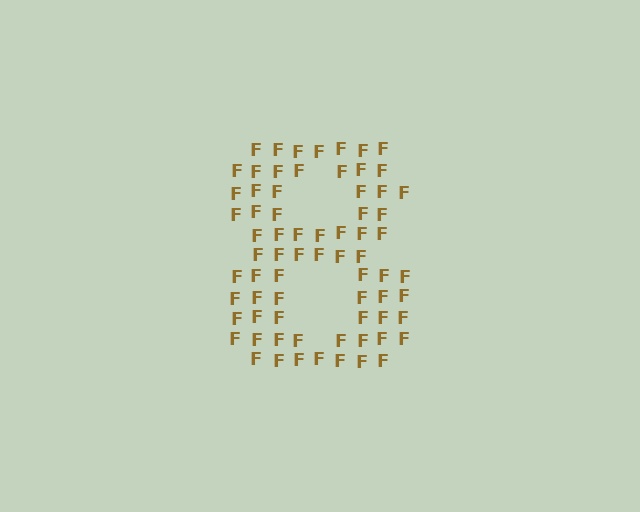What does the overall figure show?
The overall figure shows the digit 8.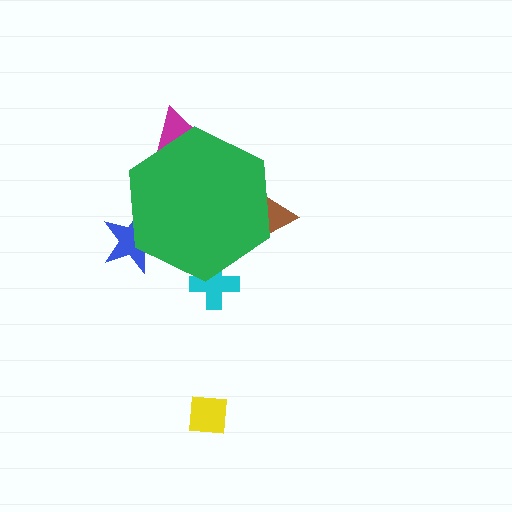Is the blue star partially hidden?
Yes, the blue star is partially hidden behind the green hexagon.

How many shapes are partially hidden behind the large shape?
4 shapes are partially hidden.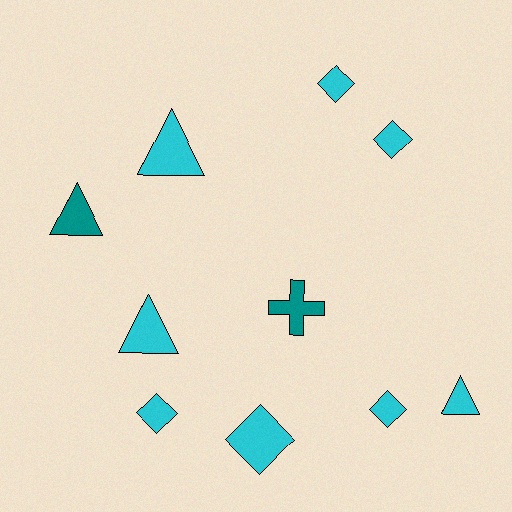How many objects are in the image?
There are 10 objects.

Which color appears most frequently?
Cyan, with 8 objects.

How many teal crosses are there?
There is 1 teal cross.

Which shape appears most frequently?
Diamond, with 5 objects.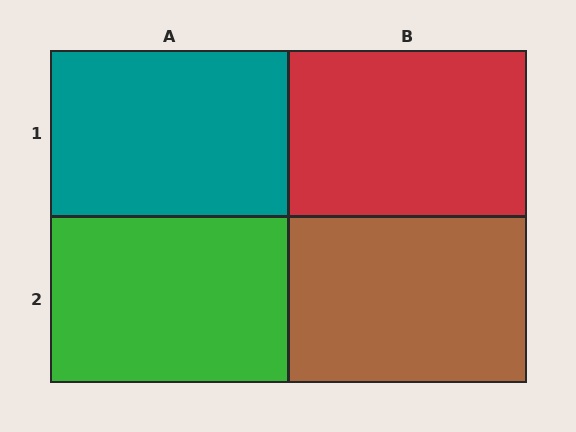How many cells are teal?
1 cell is teal.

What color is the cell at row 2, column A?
Green.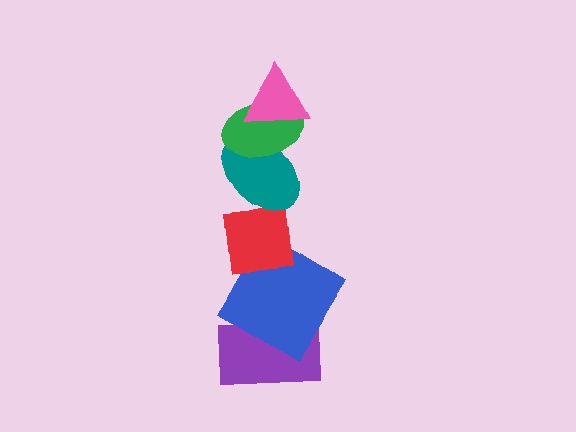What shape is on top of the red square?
The teal ellipse is on top of the red square.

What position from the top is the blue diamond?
The blue diamond is 5th from the top.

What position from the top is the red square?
The red square is 4th from the top.